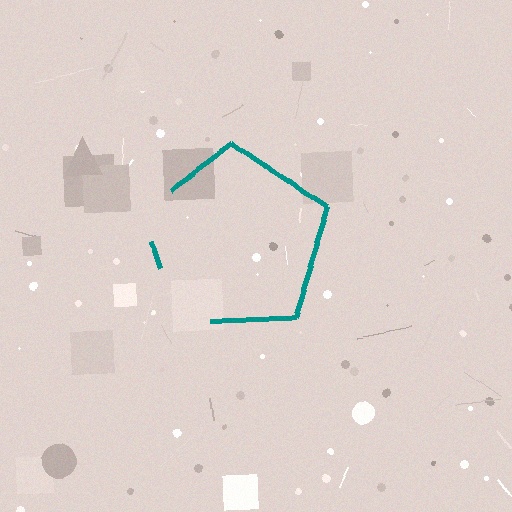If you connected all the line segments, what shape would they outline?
They would outline a pentagon.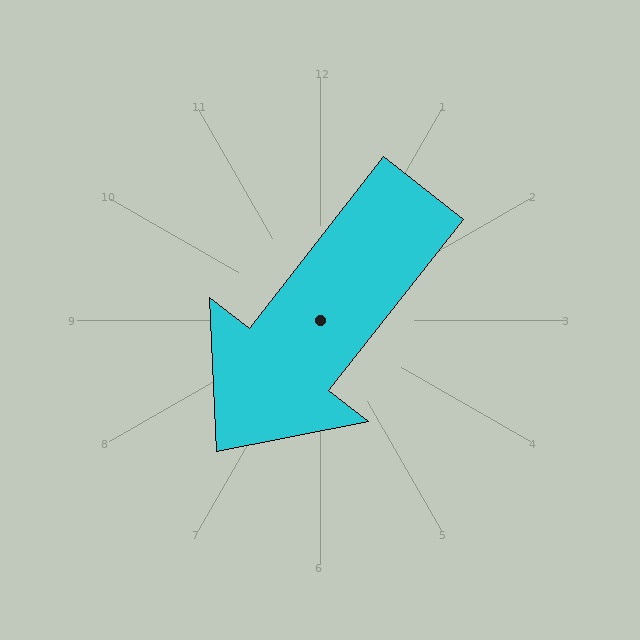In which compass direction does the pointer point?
Southwest.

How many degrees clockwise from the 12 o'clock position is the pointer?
Approximately 218 degrees.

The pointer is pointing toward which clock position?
Roughly 7 o'clock.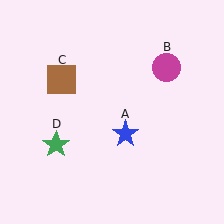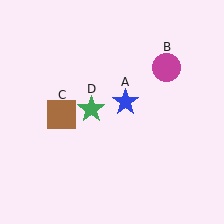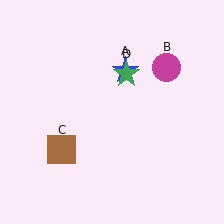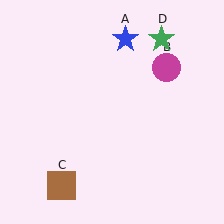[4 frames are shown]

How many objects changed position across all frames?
3 objects changed position: blue star (object A), brown square (object C), green star (object D).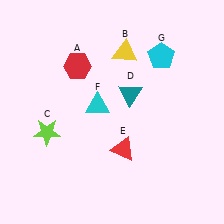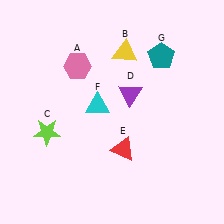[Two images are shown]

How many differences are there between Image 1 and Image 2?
There are 3 differences between the two images.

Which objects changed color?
A changed from red to pink. D changed from teal to purple. G changed from cyan to teal.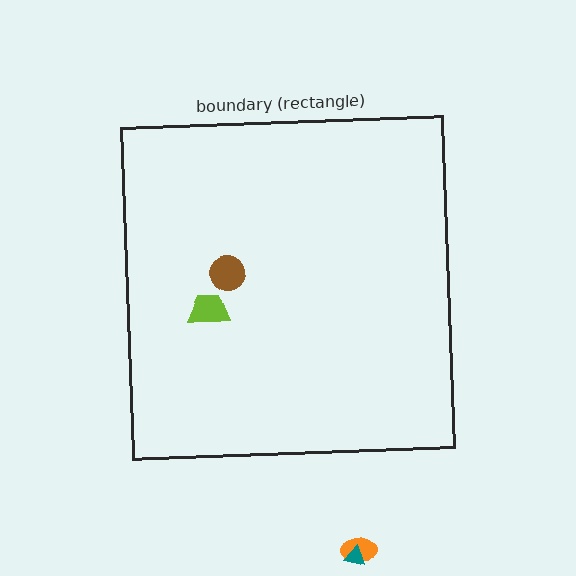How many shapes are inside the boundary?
2 inside, 2 outside.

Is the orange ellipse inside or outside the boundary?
Outside.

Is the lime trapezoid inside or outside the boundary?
Inside.